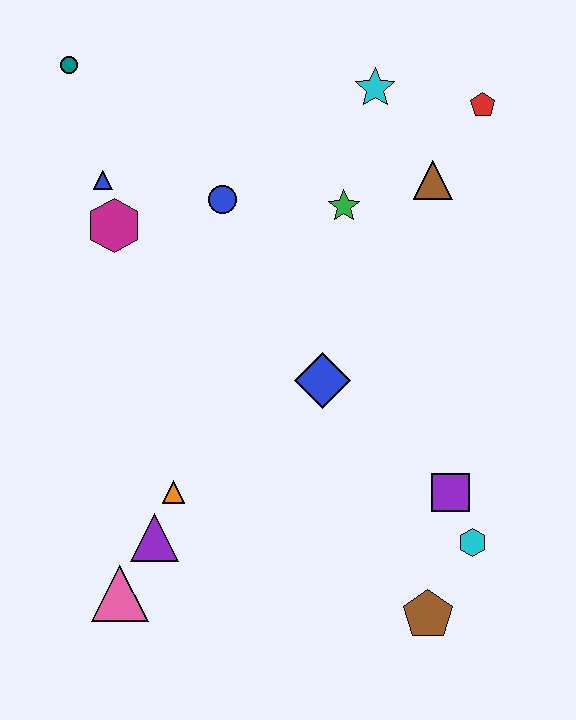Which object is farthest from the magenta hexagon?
The brown pentagon is farthest from the magenta hexagon.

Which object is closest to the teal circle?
The blue triangle is closest to the teal circle.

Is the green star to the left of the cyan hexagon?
Yes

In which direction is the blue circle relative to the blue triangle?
The blue circle is to the right of the blue triangle.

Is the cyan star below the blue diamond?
No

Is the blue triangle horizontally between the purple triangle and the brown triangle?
No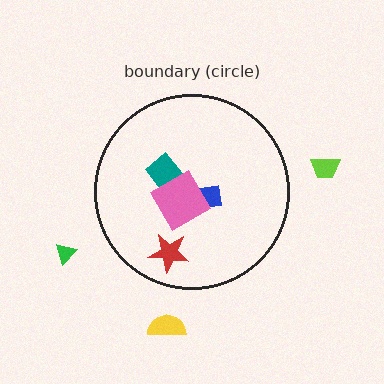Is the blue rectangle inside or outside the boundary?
Inside.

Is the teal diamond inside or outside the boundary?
Inside.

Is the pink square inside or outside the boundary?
Inside.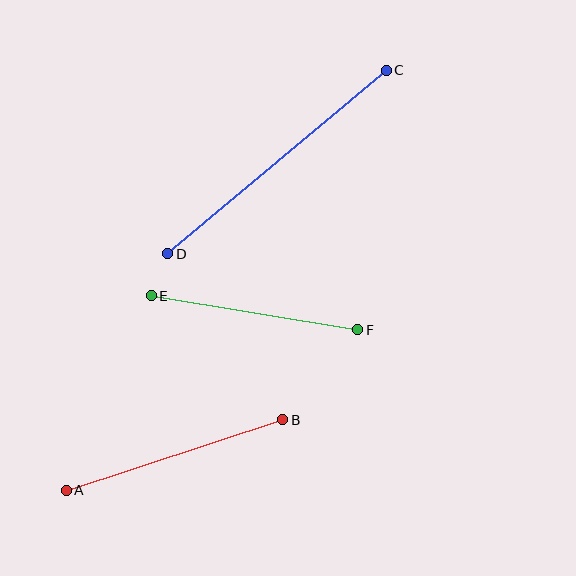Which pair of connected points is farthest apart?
Points C and D are farthest apart.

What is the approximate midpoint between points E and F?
The midpoint is at approximately (254, 313) pixels.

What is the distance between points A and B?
The distance is approximately 227 pixels.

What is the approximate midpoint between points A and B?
The midpoint is at approximately (174, 455) pixels.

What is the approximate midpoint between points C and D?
The midpoint is at approximately (277, 162) pixels.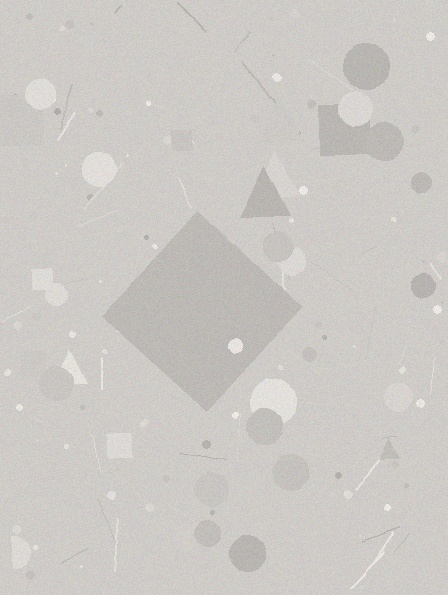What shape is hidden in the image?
A diamond is hidden in the image.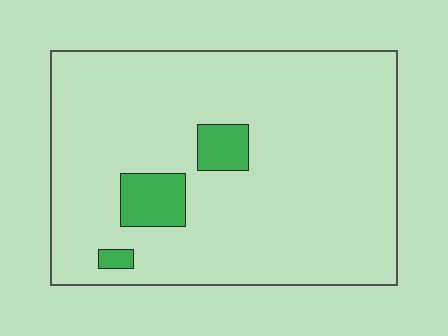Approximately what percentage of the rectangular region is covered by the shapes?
Approximately 10%.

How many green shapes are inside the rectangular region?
3.